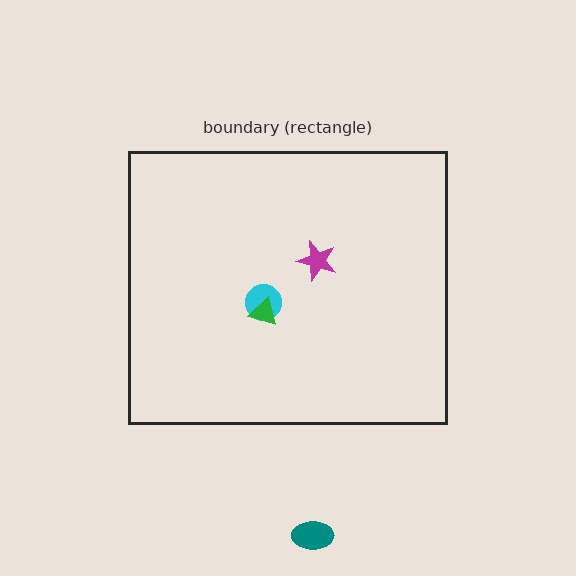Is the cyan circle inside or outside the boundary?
Inside.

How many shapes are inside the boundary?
3 inside, 1 outside.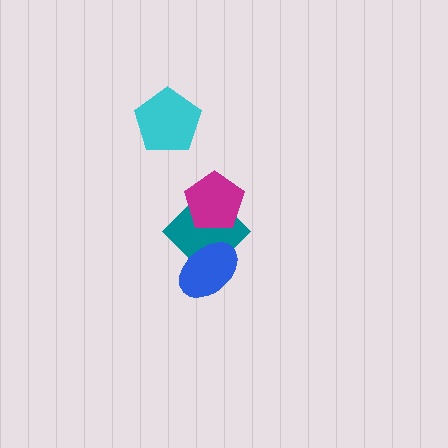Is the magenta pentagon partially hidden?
No, no other shape covers it.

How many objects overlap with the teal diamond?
2 objects overlap with the teal diamond.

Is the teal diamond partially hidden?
Yes, it is partially covered by another shape.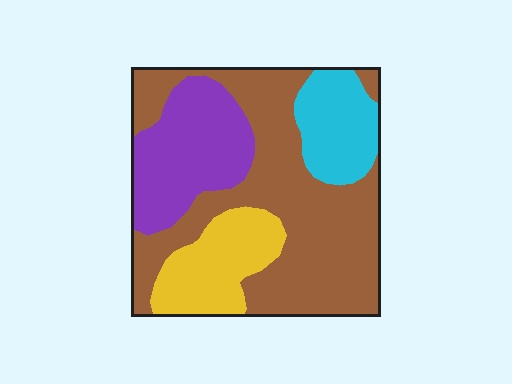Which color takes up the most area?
Brown, at roughly 50%.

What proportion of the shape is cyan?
Cyan takes up about one eighth (1/8) of the shape.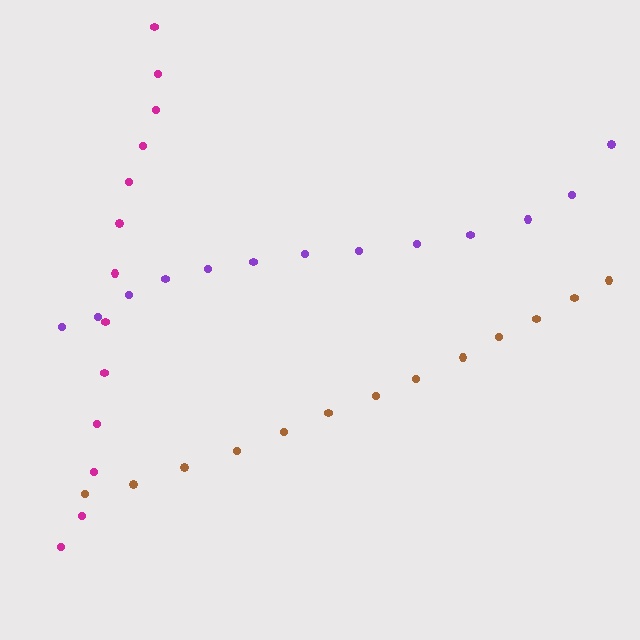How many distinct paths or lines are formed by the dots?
There are 3 distinct paths.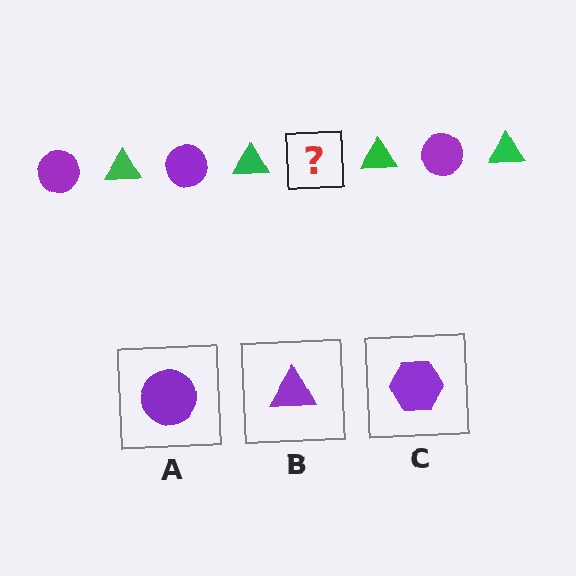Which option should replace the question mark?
Option A.